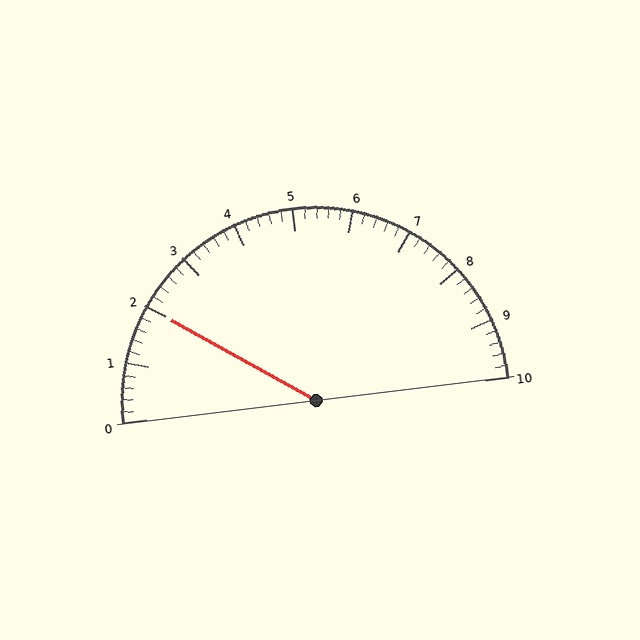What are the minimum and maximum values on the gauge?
The gauge ranges from 0 to 10.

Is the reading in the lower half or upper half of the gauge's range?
The reading is in the lower half of the range (0 to 10).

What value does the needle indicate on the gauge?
The needle indicates approximately 2.0.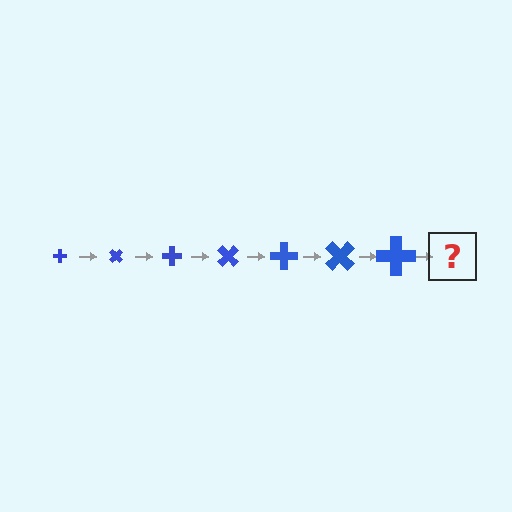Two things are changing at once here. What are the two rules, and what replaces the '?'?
The two rules are that the cross grows larger each step and it rotates 45 degrees each step. The '?' should be a cross, larger than the previous one and rotated 315 degrees from the start.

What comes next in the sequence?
The next element should be a cross, larger than the previous one and rotated 315 degrees from the start.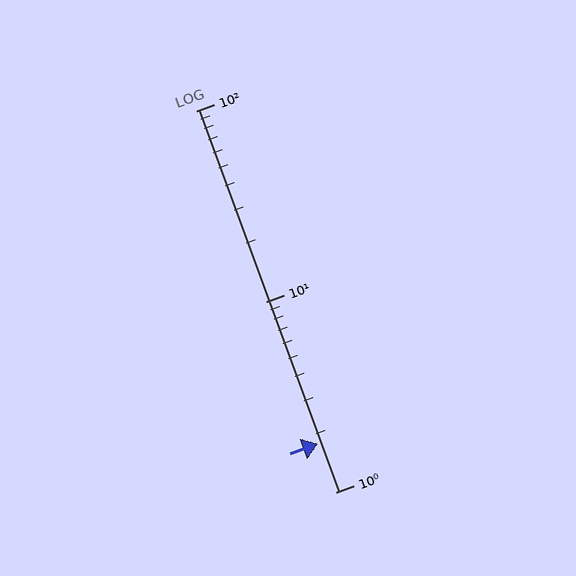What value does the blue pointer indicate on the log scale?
The pointer indicates approximately 1.8.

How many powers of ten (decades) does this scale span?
The scale spans 2 decades, from 1 to 100.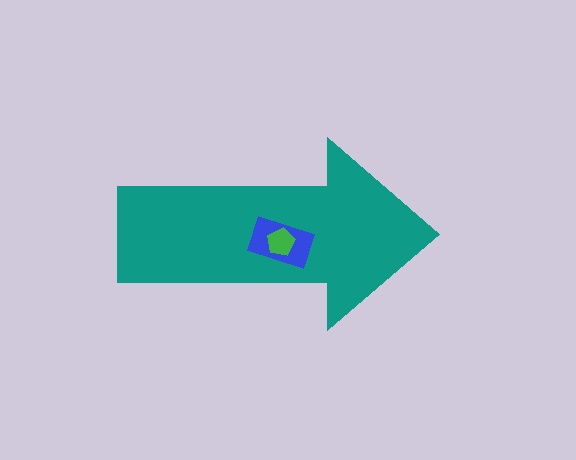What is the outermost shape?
The teal arrow.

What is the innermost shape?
The green pentagon.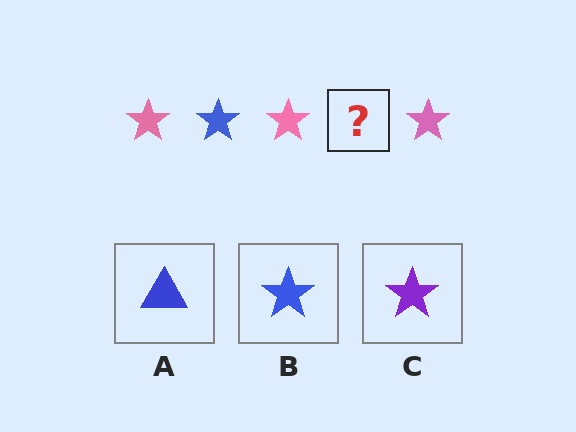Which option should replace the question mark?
Option B.